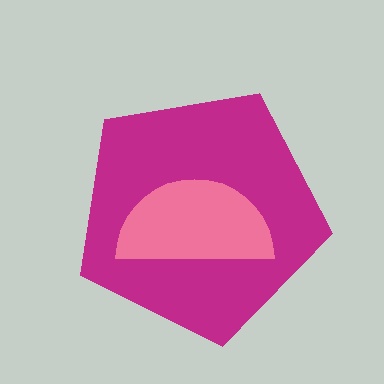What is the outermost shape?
The magenta pentagon.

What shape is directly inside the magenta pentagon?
The pink semicircle.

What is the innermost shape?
The pink semicircle.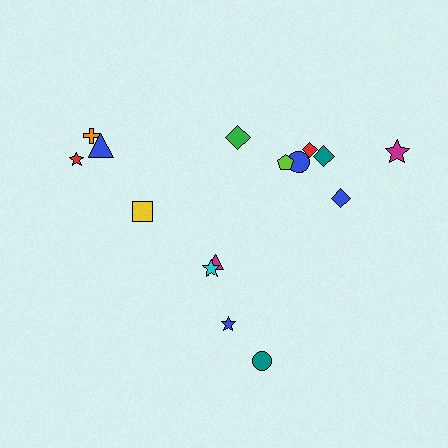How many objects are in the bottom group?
There are 4 objects.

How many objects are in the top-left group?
There are 4 objects.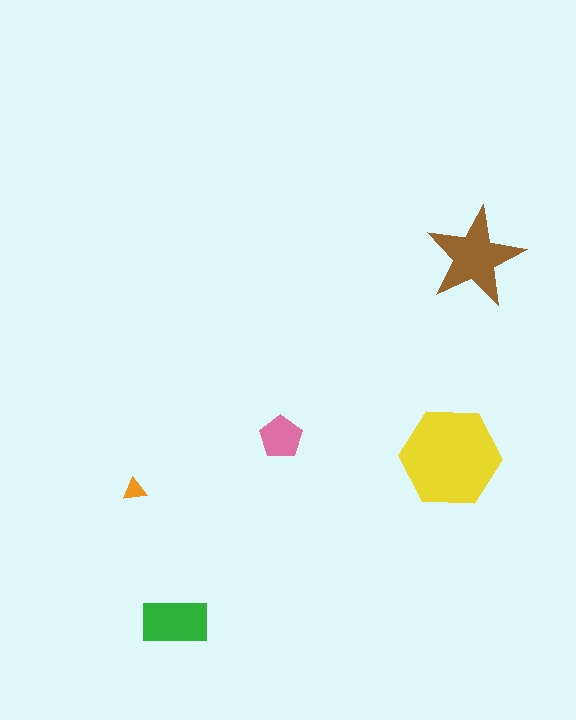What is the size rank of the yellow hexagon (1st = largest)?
1st.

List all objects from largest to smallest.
The yellow hexagon, the brown star, the green rectangle, the pink pentagon, the orange triangle.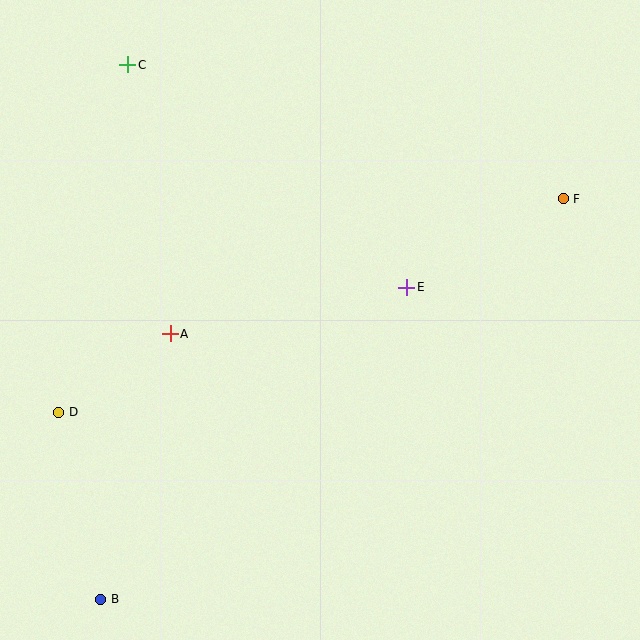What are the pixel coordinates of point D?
Point D is at (59, 412).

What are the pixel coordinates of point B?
Point B is at (101, 599).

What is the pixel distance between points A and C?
The distance between A and C is 272 pixels.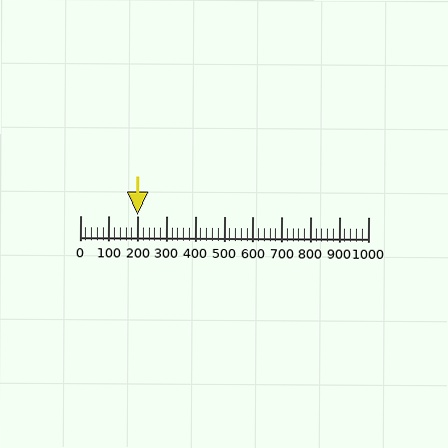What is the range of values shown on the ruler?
The ruler shows values from 0 to 1000.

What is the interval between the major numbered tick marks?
The major tick marks are spaced 100 units apart.